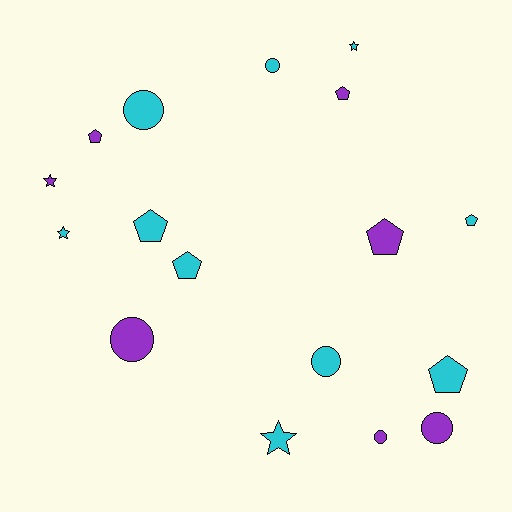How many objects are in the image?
There are 17 objects.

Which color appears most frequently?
Cyan, with 10 objects.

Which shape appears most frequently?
Pentagon, with 7 objects.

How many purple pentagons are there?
There are 3 purple pentagons.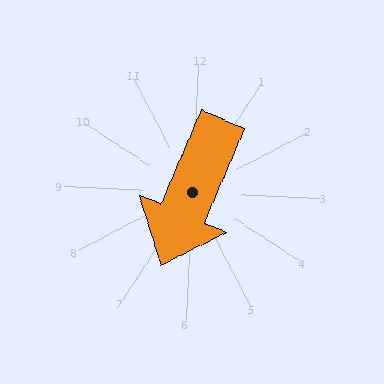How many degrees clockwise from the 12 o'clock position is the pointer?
Approximately 200 degrees.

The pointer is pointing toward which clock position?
Roughly 7 o'clock.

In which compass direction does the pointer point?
South.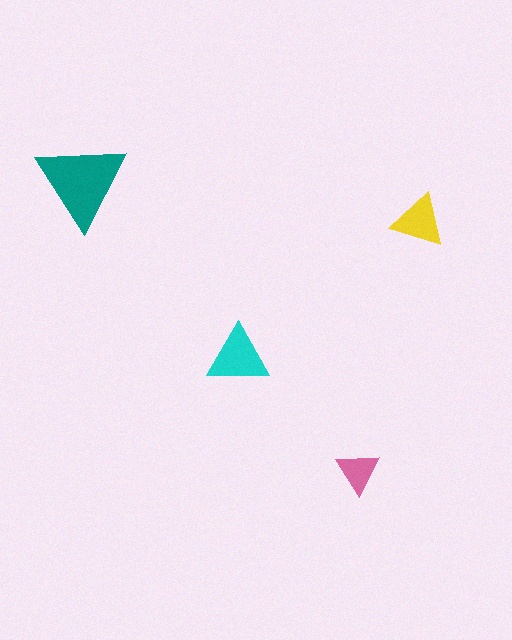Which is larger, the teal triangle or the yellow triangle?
The teal one.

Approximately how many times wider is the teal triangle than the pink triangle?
About 2 times wider.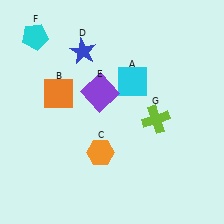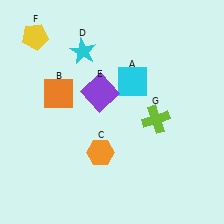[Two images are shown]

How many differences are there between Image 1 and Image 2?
There are 2 differences between the two images.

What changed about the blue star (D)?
In Image 1, D is blue. In Image 2, it changed to cyan.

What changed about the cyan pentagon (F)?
In Image 1, F is cyan. In Image 2, it changed to yellow.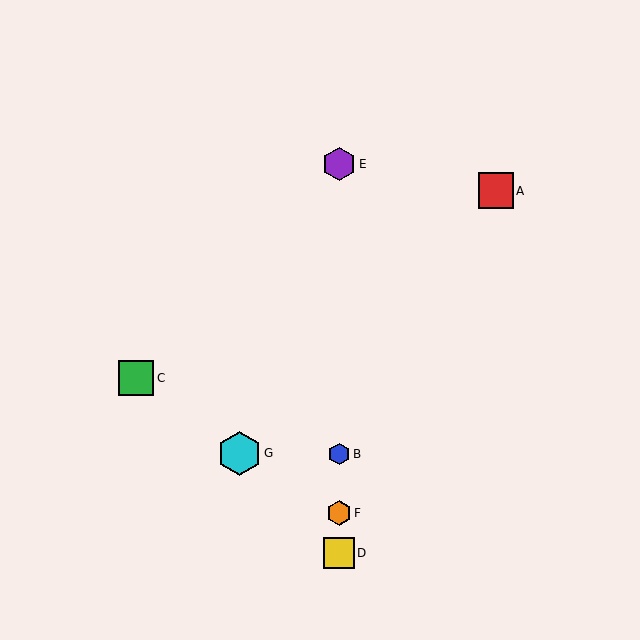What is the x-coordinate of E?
Object E is at x≈339.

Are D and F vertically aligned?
Yes, both are at x≈339.